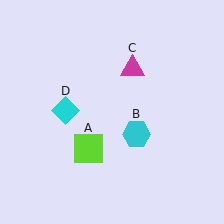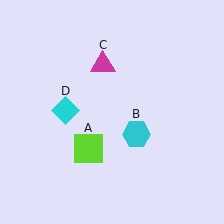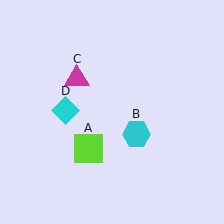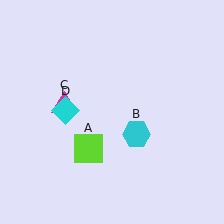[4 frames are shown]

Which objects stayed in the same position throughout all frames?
Lime square (object A) and cyan hexagon (object B) and cyan diamond (object D) remained stationary.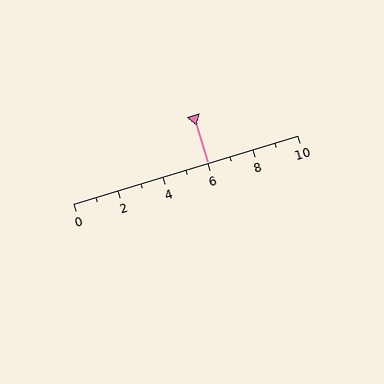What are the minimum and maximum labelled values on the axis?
The axis runs from 0 to 10.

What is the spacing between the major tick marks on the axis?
The major ticks are spaced 2 apart.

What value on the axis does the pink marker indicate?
The marker indicates approximately 6.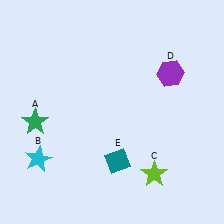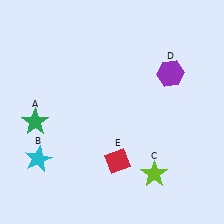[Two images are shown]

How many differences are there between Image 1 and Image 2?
There is 1 difference between the two images.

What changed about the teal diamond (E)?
In Image 1, E is teal. In Image 2, it changed to red.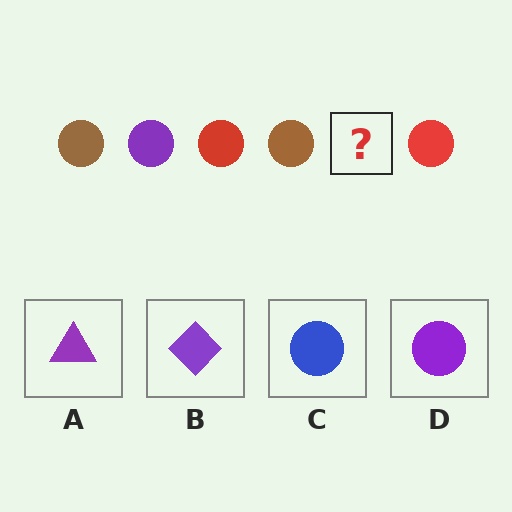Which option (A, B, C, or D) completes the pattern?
D.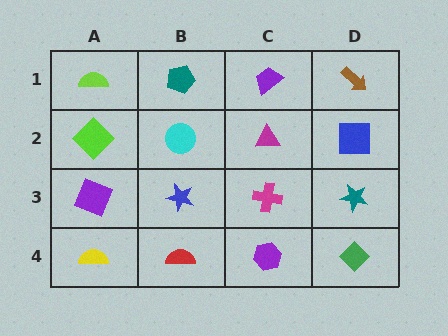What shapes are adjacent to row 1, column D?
A blue square (row 2, column D), a purple trapezoid (row 1, column C).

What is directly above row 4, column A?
A purple square.